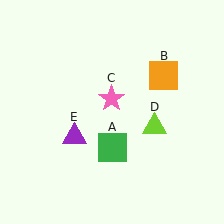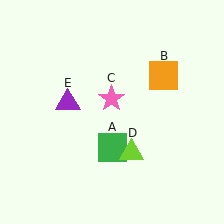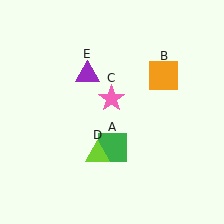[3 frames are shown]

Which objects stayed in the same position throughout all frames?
Green square (object A) and orange square (object B) and pink star (object C) remained stationary.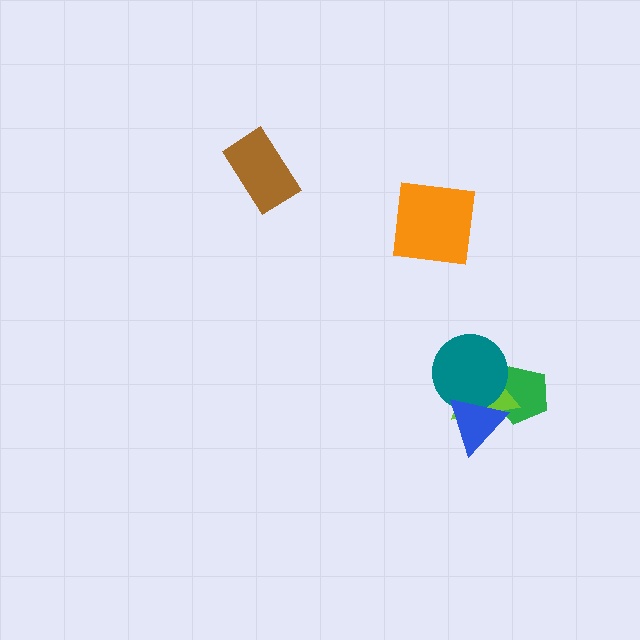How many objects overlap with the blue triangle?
3 objects overlap with the blue triangle.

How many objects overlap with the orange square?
0 objects overlap with the orange square.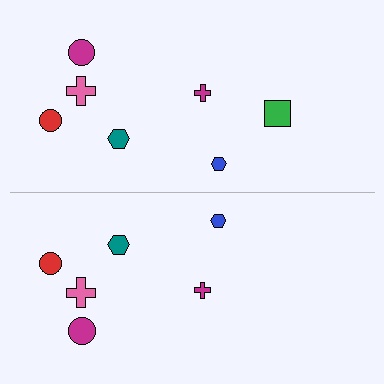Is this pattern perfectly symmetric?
No, the pattern is not perfectly symmetric. A green square is missing from the bottom side.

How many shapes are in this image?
There are 13 shapes in this image.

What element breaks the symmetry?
A green square is missing from the bottom side.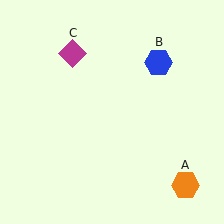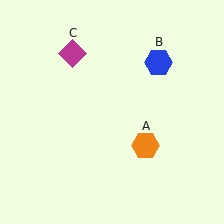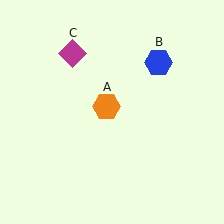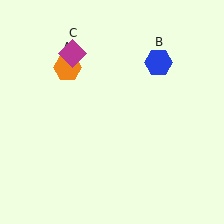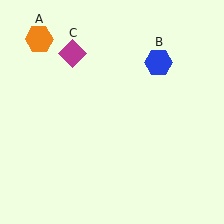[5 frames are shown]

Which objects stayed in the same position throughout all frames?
Blue hexagon (object B) and magenta diamond (object C) remained stationary.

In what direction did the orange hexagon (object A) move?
The orange hexagon (object A) moved up and to the left.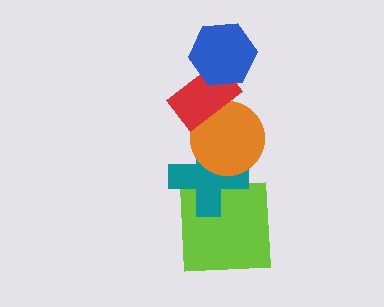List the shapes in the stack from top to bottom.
From top to bottom: the blue hexagon, the red rectangle, the orange circle, the teal cross, the lime square.